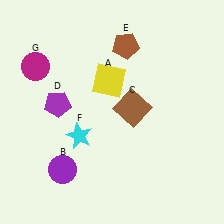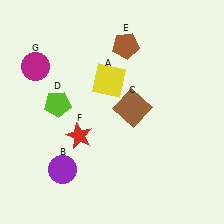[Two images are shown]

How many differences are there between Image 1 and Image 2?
There are 2 differences between the two images.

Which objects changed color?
D changed from purple to lime. F changed from cyan to red.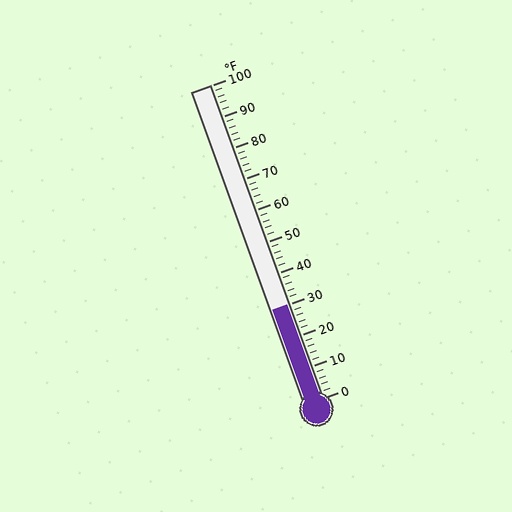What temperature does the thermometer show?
The thermometer shows approximately 30°F.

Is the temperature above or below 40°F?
The temperature is below 40°F.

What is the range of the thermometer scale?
The thermometer scale ranges from 0°F to 100°F.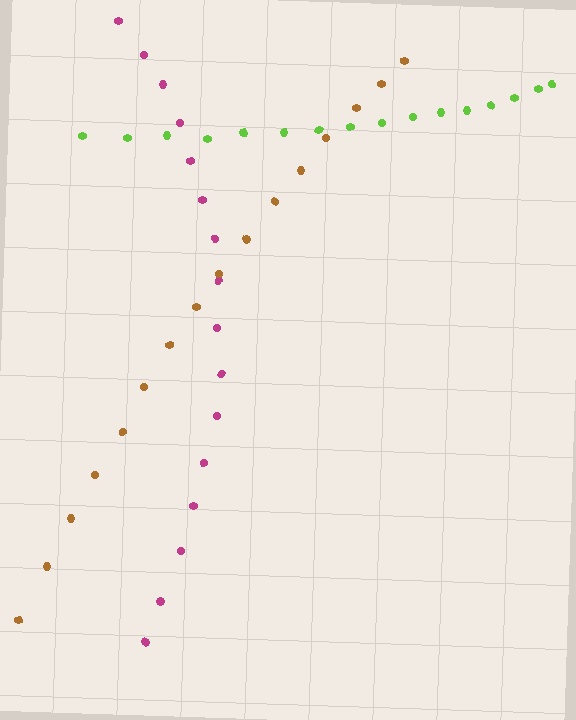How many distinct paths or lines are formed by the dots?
There are 3 distinct paths.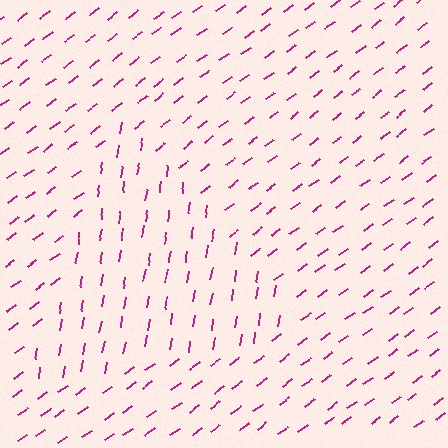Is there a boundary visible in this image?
Yes, there is a texture boundary formed by a change in line orientation.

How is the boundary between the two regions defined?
The boundary is defined purely by a change in line orientation (approximately 45 degrees difference). All lines are the same color and thickness.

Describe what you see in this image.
The image is filled with small magenta line segments. A triangle region in the image has lines oriented differently from the surrounding lines, creating a visible texture boundary.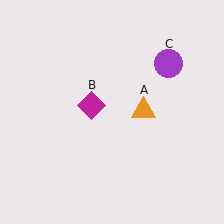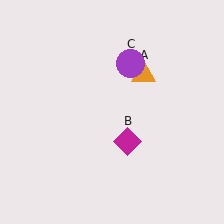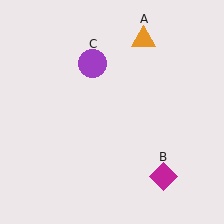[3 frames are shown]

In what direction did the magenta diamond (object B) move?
The magenta diamond (object B) moved down and to the right.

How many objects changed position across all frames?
3 objects changed position: orange triangle (object A), magenta diamond (object B), purple circle (object C).